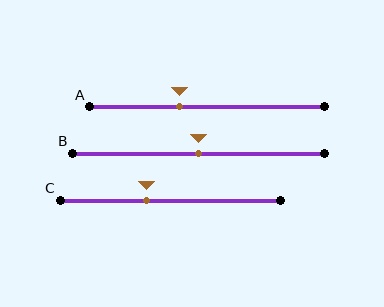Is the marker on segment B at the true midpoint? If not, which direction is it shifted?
Yes, the marker on segment B is at the true midpoint.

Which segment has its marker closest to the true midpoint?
Segment B has its marker closest to the true midpoint.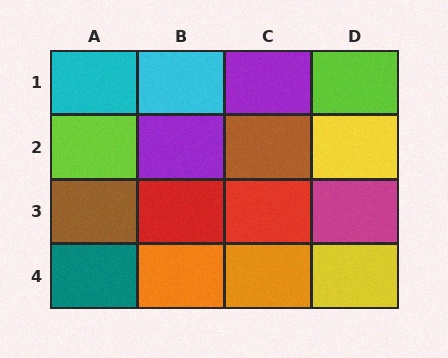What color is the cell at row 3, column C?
Red.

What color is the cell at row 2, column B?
Purple.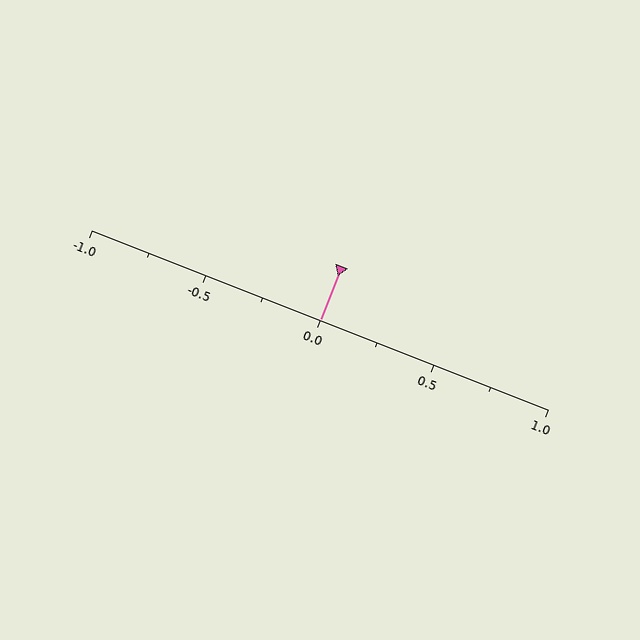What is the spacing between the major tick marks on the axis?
The major ticks are spaced 0.5 apart.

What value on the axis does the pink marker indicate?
The marker indicates approximately 0.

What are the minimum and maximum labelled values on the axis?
The axis runs from -1.0 to 1.0.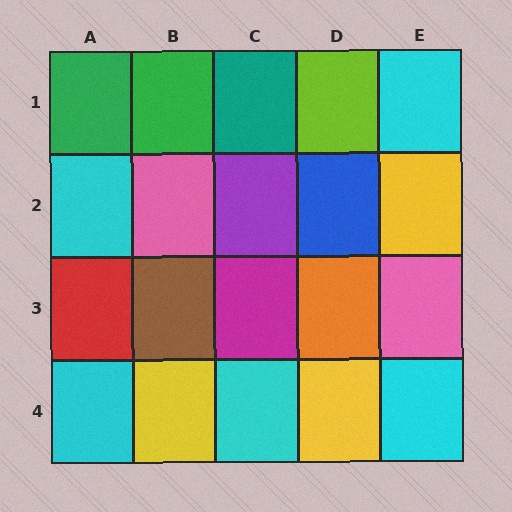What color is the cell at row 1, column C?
Teal.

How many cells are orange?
1 cell is orange.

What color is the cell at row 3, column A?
Red.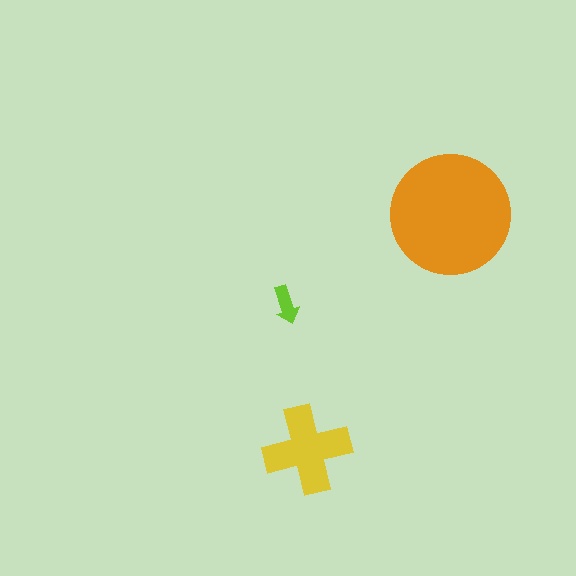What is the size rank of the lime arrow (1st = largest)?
3rd.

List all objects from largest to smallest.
The orange circle, the yellow cross, the lime arrow.